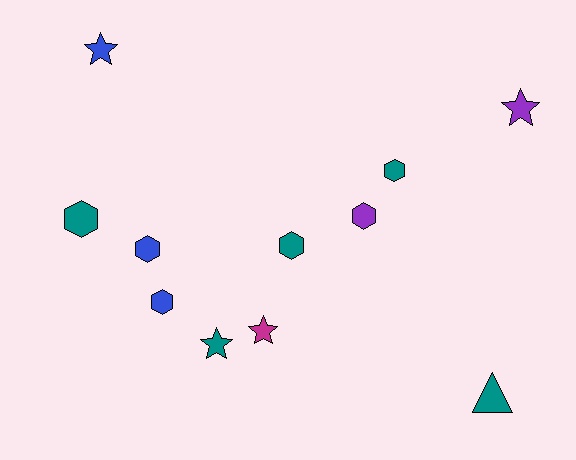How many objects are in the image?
There are 11 objects.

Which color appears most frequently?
Teal, with 5 objects.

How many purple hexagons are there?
There is 1 purple hexagon.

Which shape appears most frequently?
Hexagon, with 6 objects.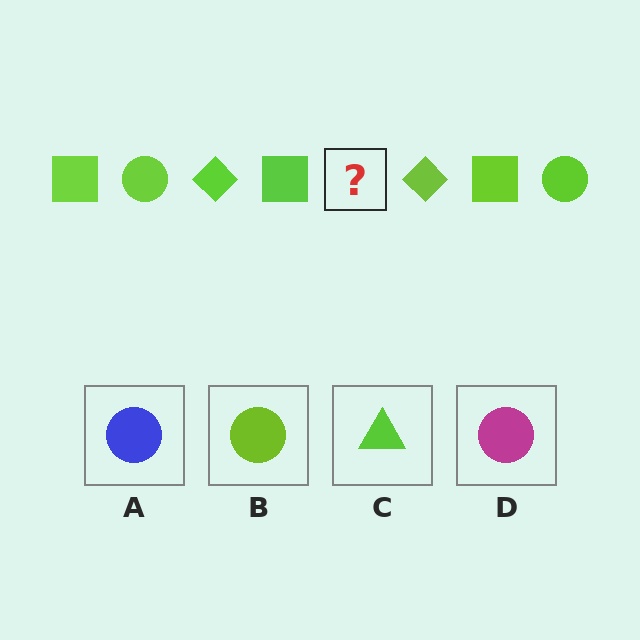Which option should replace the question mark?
Option B.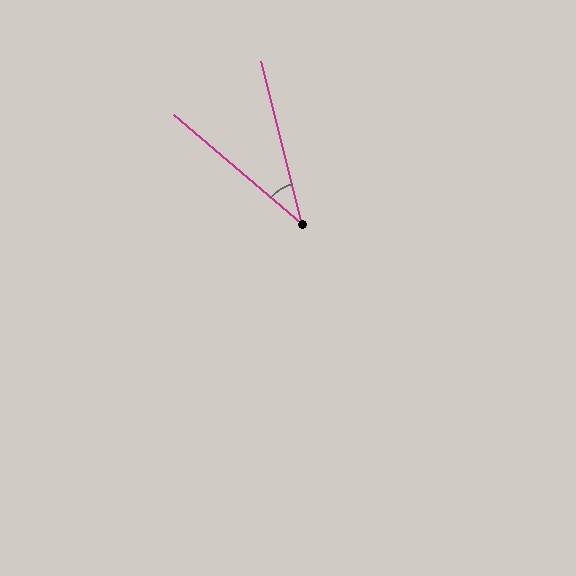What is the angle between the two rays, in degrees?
Approximately 36 degrees.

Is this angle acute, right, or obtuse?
It is acute.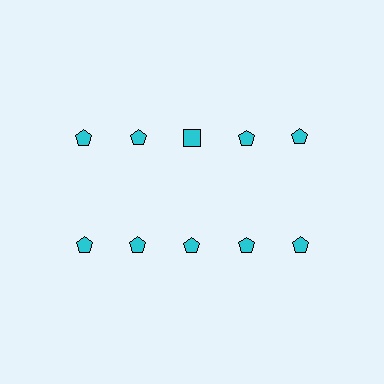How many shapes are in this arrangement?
There are 10 shapes arranged in a grid pattern.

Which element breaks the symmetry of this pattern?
The cyan square in the top row, center column breaks the symmetry. All other shapes are cyan pentagons.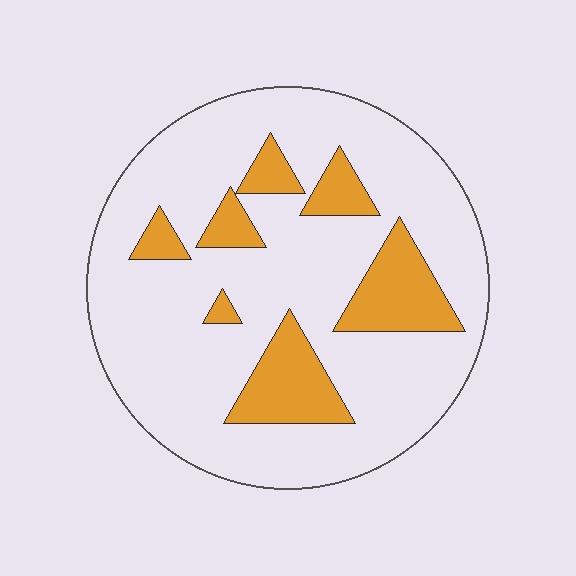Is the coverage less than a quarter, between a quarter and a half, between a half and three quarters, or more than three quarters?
Less than a quarter.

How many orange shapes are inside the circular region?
7.